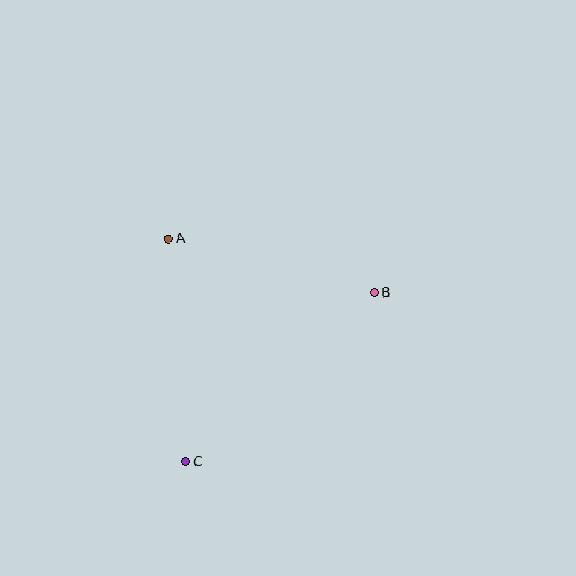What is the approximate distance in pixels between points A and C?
The distance between A and C is approximately 224 pixels.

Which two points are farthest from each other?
Points B and C are farthest from each other.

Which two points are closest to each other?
Points A and B are closest to each other.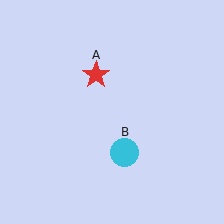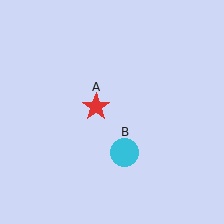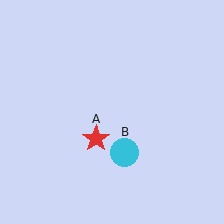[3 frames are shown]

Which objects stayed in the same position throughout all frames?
Cyan circle (object B) remained stationary.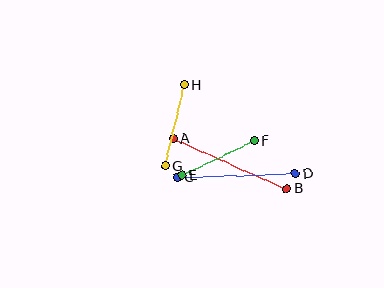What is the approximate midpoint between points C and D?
The midpoint is at approximately (236, 176) pixels.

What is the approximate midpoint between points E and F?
The midpoint is at approximately (218, 158) pixels.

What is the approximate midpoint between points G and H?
The midpoint is at approximately (175, 126) pixels.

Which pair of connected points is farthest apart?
Points A and B are farthest apart.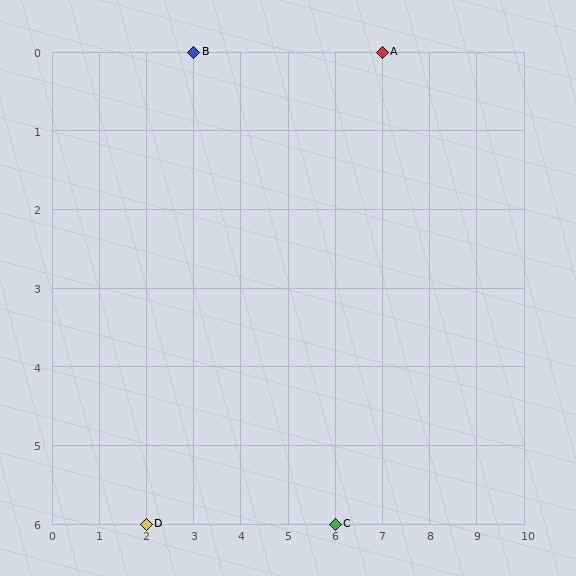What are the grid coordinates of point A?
Point A is at grid coordinates (7, 0).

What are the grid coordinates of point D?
Point D is at grid coordinates (2, 6).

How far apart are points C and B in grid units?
Points C and B are 3 columns and 6 rows apart (about 6.7 grid units diagonally).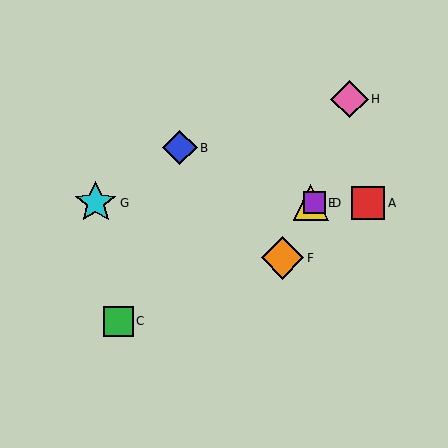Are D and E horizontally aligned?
Yes, both are at y≈203.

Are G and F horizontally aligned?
No, G is at y≈203 and F is at y≈258.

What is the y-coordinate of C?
Object C is at y≈321.